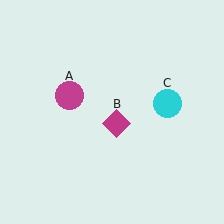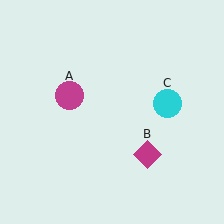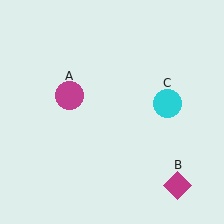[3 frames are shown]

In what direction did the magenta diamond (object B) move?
The magenta diamond (object B) moved down and to the right.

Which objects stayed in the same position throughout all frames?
Magenta circle (object A) and cyan circle (object C) remained stationary.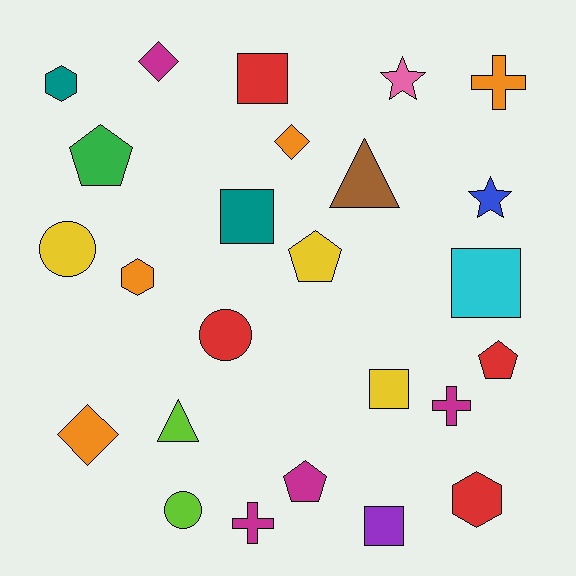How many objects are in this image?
There are 25 objects.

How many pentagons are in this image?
There are 4 pentagons.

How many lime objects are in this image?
There are 2 lime objects.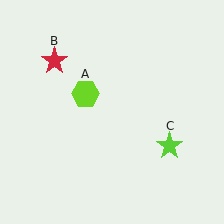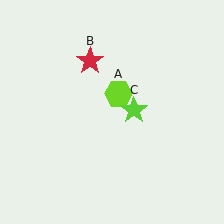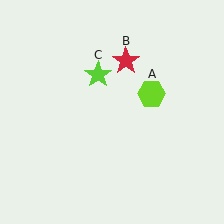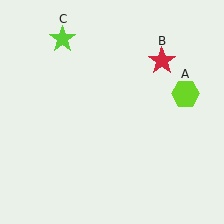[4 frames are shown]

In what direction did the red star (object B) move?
The red star (object B) moved right.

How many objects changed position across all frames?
3 objects changed position: lime hexagon (object A), red star (object B), lime star (object C).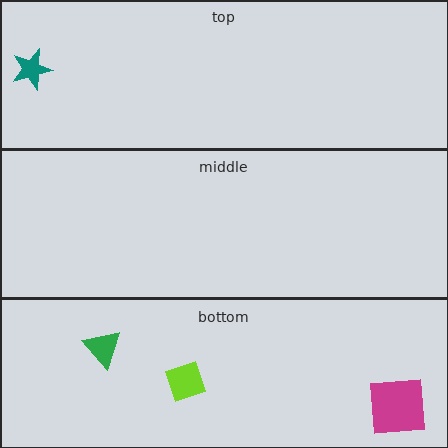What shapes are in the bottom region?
The green triangle, the lime diamond, the magenta square.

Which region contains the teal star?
The top region.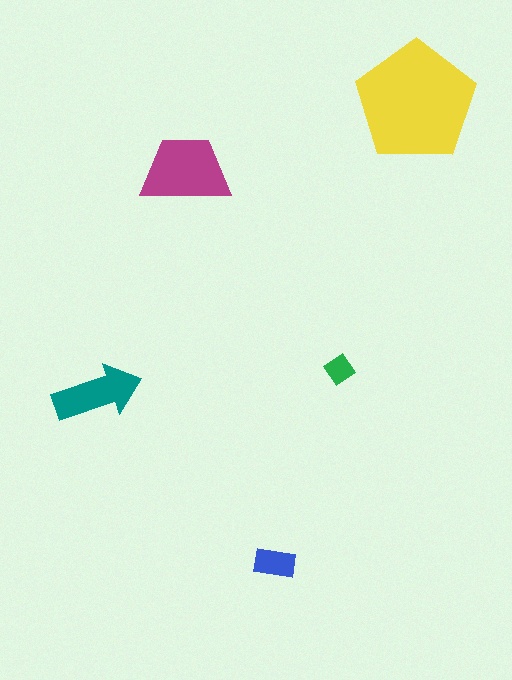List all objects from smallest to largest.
The green diamond, the blue rectangle, the teal arrow, the magenta trapezoid, the yellow pentagon.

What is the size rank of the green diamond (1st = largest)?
5th.